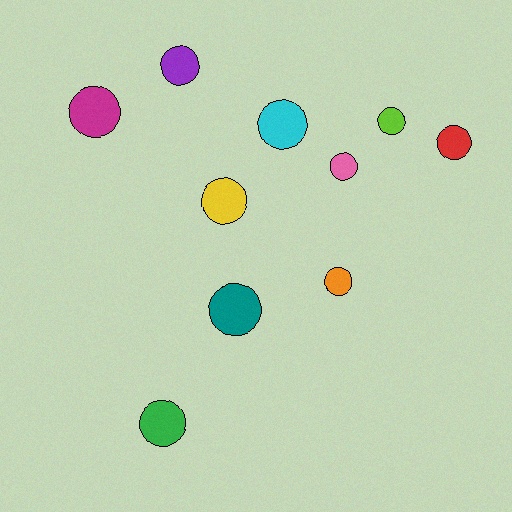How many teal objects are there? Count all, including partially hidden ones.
There is 1 teal object.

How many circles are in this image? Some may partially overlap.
There are 10 circles.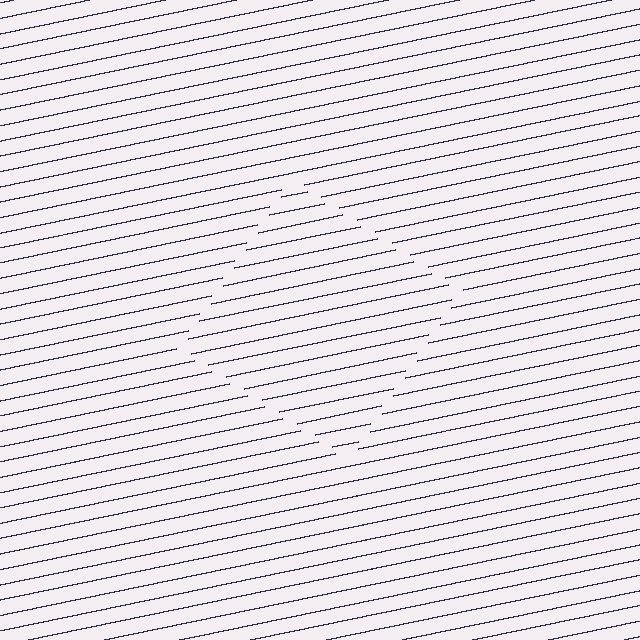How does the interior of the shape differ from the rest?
The interior of the shape contains the same grating, shifted by half a period — the contour is defined by the phase discontinuity where line-ends from the inner and outer gratings abut.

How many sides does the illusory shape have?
4 sides — the line-ends trace a square.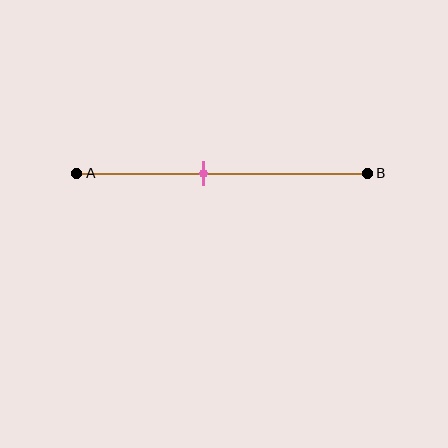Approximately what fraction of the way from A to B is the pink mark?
The pink mark is approximately 45% of the way from A to B.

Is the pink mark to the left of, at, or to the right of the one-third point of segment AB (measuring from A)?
The pink mark is to the right of the one-third point of segment AB.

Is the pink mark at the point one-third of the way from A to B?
No, the mark is at about 45% from A, not at the 33% one-third point.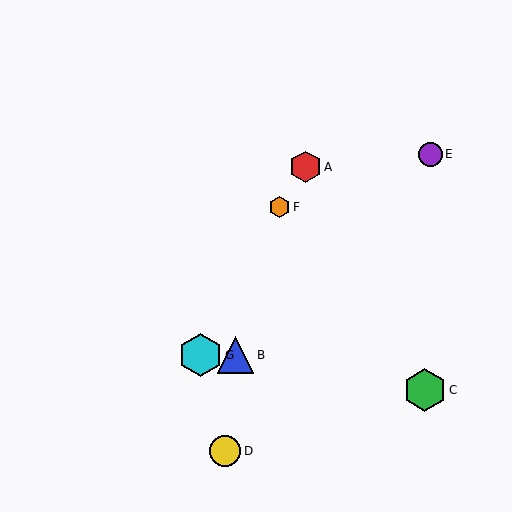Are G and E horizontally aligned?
No, G is at y≈355 and E is at y≈154.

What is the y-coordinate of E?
Object E is at y≈154.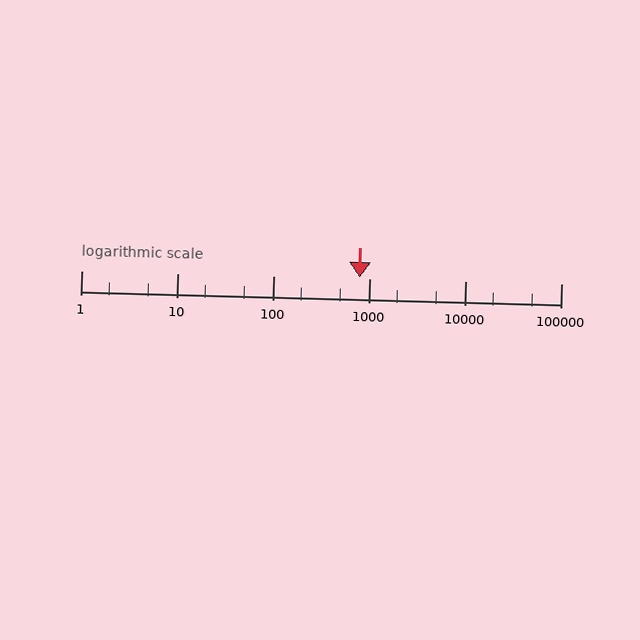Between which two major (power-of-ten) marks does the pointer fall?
The pointer is between 100 and 1000.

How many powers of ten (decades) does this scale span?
The scale spans 5 decades, from 1 to 100000.